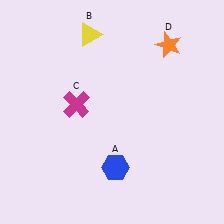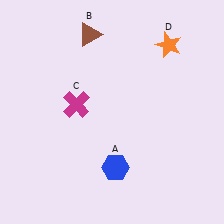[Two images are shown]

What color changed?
The triangle (B) changed from yellow in Image 1 to brown in Image 2.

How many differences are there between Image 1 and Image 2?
There is 1 difference between the two images.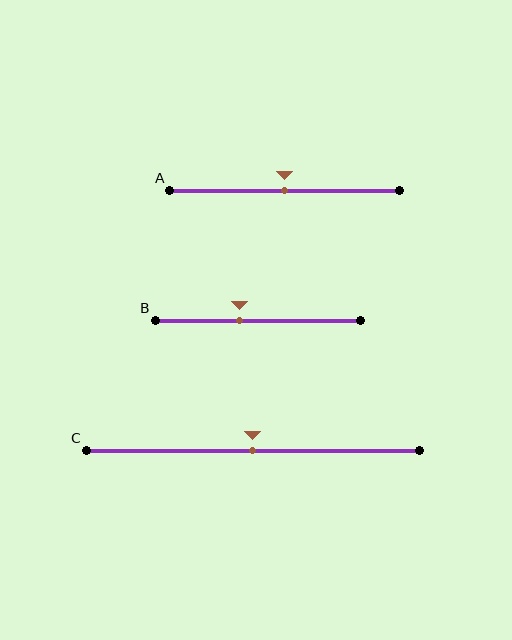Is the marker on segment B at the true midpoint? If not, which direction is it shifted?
No, the marker on segment B is shifted to the left by about 9% of the segment length.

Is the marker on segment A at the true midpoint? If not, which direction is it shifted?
Yes, the marker on segment A is at the true midpoint.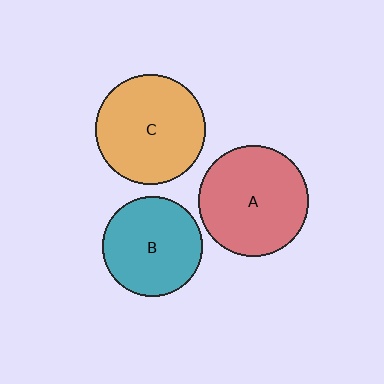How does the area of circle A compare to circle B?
Approximately 1.2 times.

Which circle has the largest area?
Circle A (red).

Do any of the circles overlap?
No, none of the circles overlap.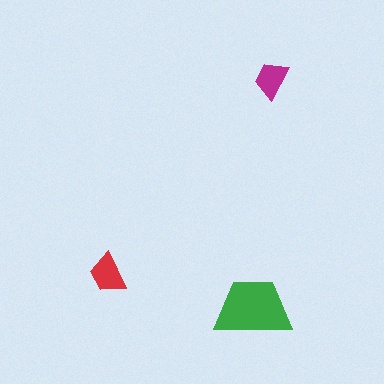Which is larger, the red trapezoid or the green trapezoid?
The green one.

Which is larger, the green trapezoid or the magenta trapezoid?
The green one.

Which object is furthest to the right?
The magenta trapezoid is rightmost.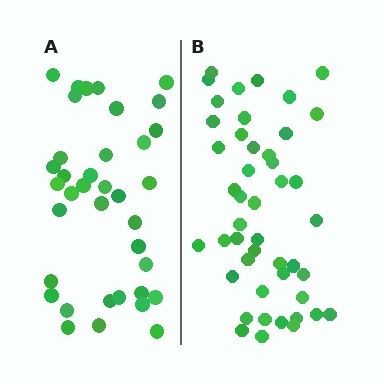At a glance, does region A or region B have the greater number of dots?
Region B (the right region) has more dots.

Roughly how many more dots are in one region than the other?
Region B has roughly 8 or so more dots than region A.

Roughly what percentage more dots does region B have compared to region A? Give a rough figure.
About 25% more.